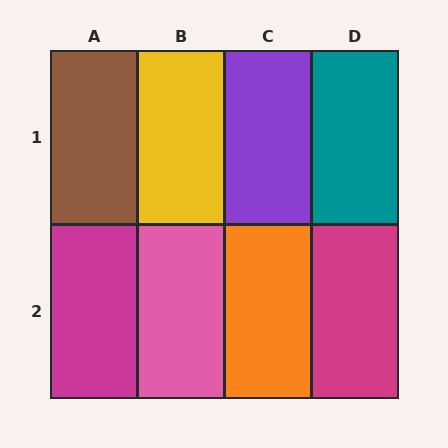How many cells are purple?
1 cell is purple.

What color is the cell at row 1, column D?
Teal.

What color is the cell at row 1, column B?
Yellow.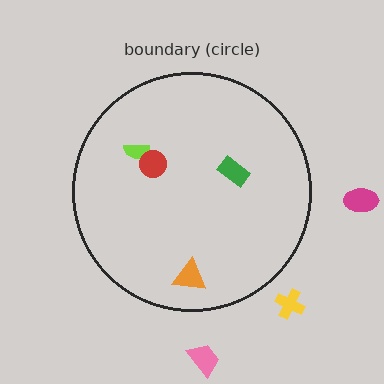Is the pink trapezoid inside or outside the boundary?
Outside.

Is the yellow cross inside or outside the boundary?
Outside.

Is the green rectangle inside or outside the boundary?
Inside.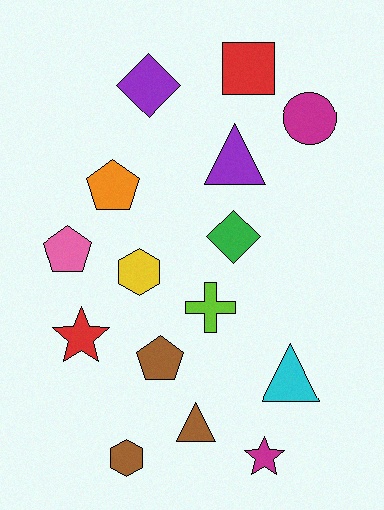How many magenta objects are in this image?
There are 2 magenta objects.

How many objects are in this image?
There are 15 objects.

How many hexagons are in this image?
There are 2 hexagons.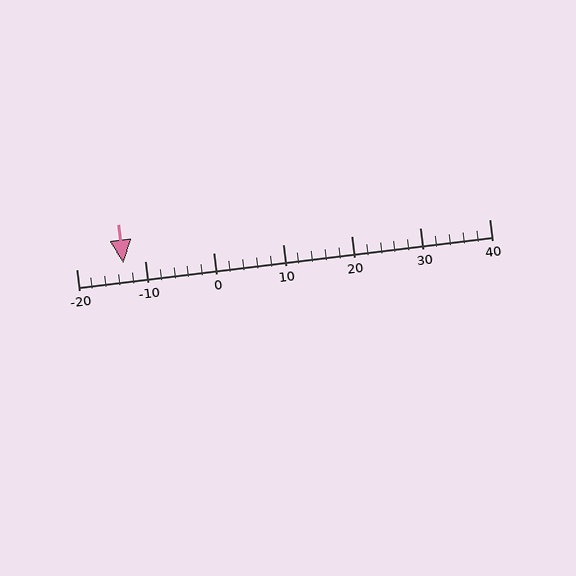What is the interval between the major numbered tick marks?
The major tick marks are spaced 10 units apart.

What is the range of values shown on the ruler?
The ruler shows values from -20 to 40.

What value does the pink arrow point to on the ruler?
The pink arrow points to approximately -13.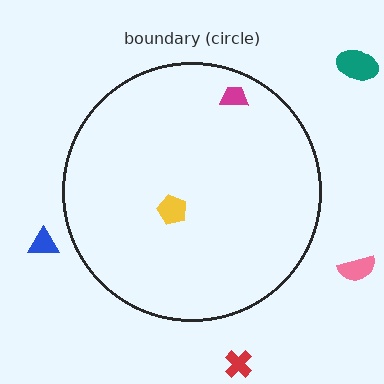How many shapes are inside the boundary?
2 inside, 4 outside.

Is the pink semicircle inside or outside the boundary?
Outside.